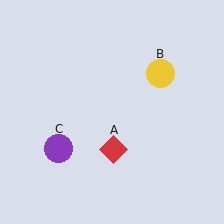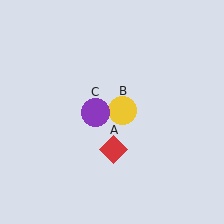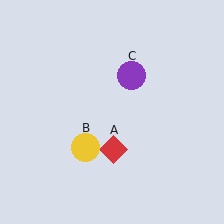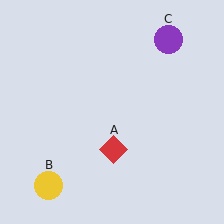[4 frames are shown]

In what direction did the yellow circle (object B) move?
The yellow circle (object B) moved down and to the left.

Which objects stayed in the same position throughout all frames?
Red diamond (object A) remained stationary.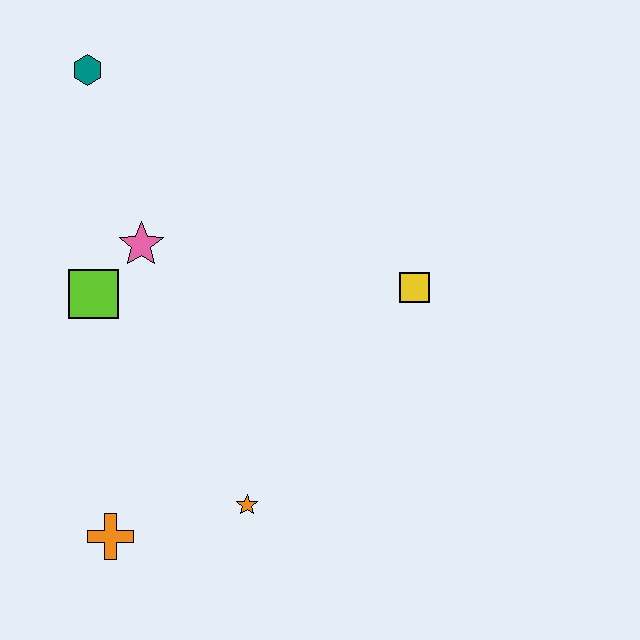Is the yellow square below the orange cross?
No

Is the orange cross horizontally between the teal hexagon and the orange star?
Yes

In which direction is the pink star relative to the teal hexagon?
The pink star is below the teal hexagon.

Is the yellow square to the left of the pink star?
No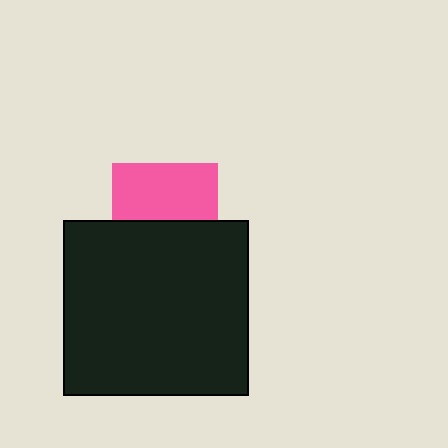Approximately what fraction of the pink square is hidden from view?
Roughly 47% of the pink square is hidden behind the black rectangle.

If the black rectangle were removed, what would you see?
You would see the complete pink square.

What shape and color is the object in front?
The object in front is a black rectangle.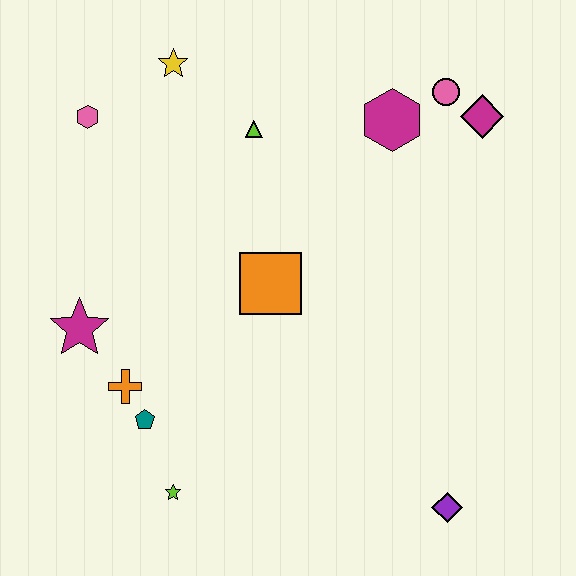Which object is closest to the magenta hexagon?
The pink circle is closest to the magenta hexagon.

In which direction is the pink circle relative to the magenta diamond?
The pink circle is to the left of the magenta diamond.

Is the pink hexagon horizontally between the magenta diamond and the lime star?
No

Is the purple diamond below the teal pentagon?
Yes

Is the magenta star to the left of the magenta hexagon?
Yes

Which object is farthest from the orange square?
The purple diamond is farthest from the orange square.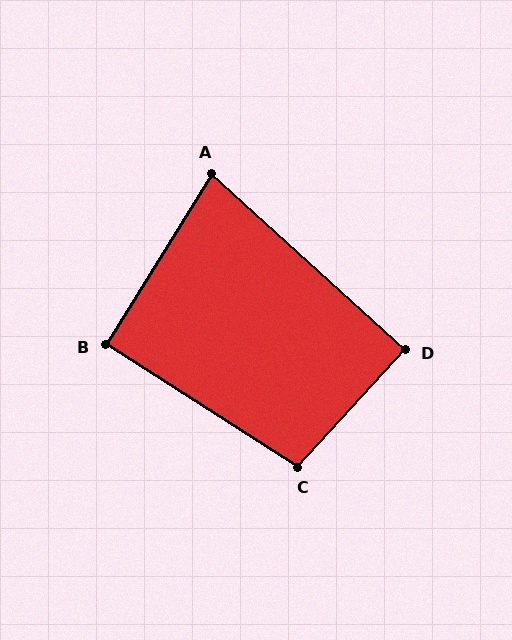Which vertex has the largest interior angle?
C, at approximately 100 degrees.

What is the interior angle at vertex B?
Approximately 91 degrees (approximately right).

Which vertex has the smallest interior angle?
A, at approximately 80 degrees.